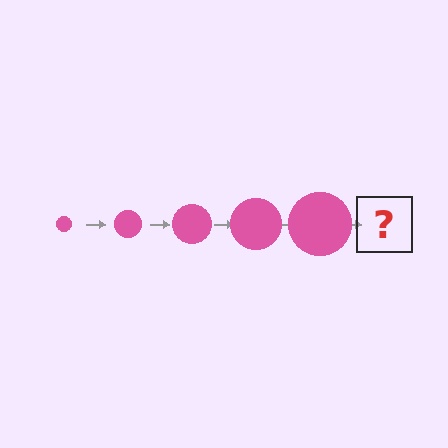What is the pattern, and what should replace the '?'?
The pattern is that the circle gets progressively larger each step. The '?' should be a pink circle, larger than the previous one.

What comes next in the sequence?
The next element should be a pink circle, larger than the previous one.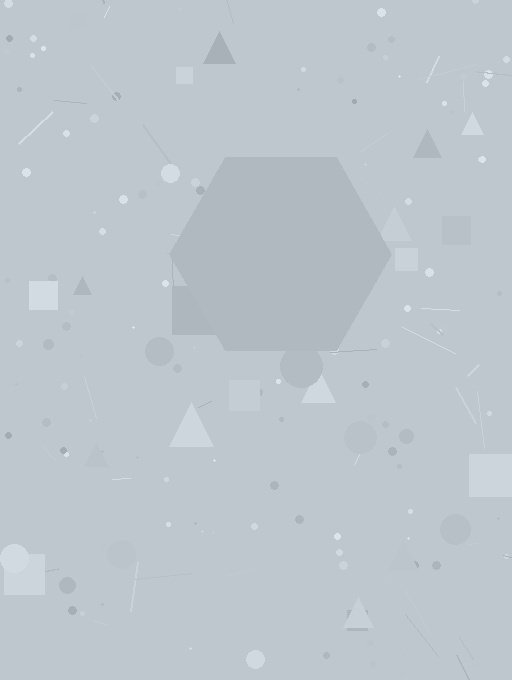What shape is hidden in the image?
A hexagon is hidden in the image.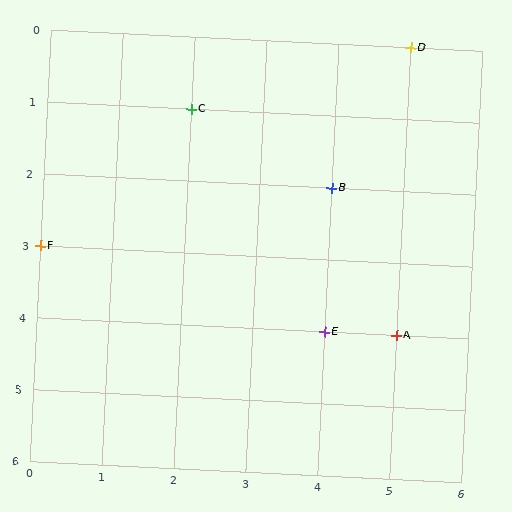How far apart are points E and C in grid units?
Points E and C are 2 columns and 3 rows apart (about 3.6 grid units diagonally).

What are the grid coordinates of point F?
Point F is at grid coordinates (0, 3).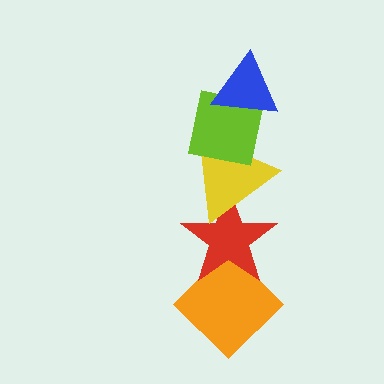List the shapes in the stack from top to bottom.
From top to bottom: the blue triangle, the lime square, the yellow triangle, the red star, the orange diamond.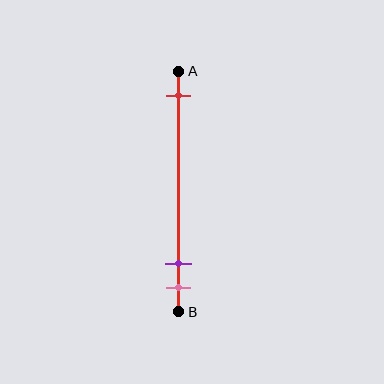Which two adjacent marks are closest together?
The purple and pink marks are the closest adjacent pair.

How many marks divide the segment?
There are 3 marks dividing the segment.